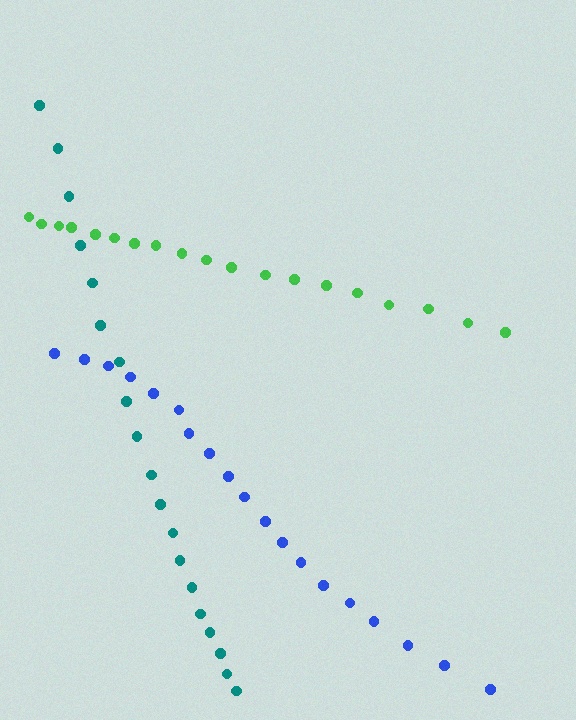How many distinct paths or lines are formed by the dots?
There are 3 distinct paths.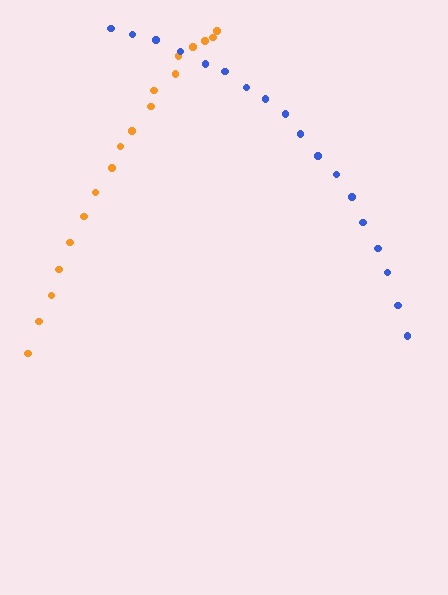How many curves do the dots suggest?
There are 2 distinct paths.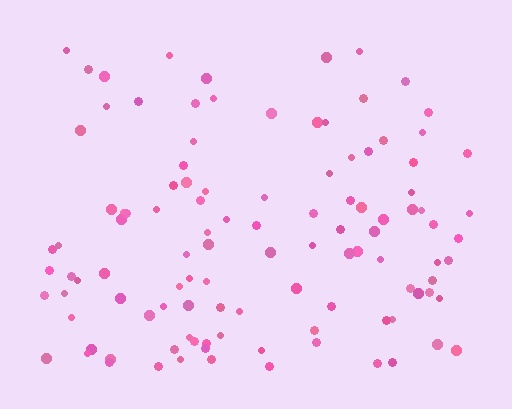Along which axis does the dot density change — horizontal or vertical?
Vertical.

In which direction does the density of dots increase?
From top to bottom, with the bottom side densest.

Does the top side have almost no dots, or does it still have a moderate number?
Still a moderate number, just noticeably fewer than the bottom.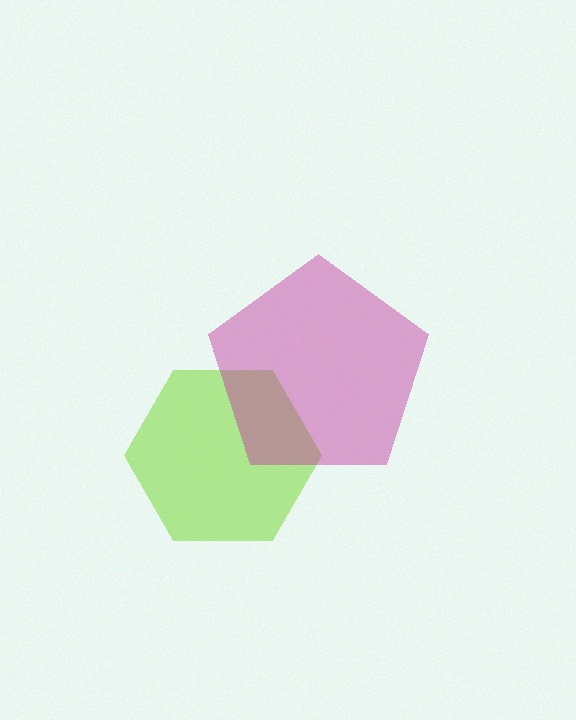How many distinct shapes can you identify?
There are 2 distinct shapes: a lime hexagon, a magenta pentagon.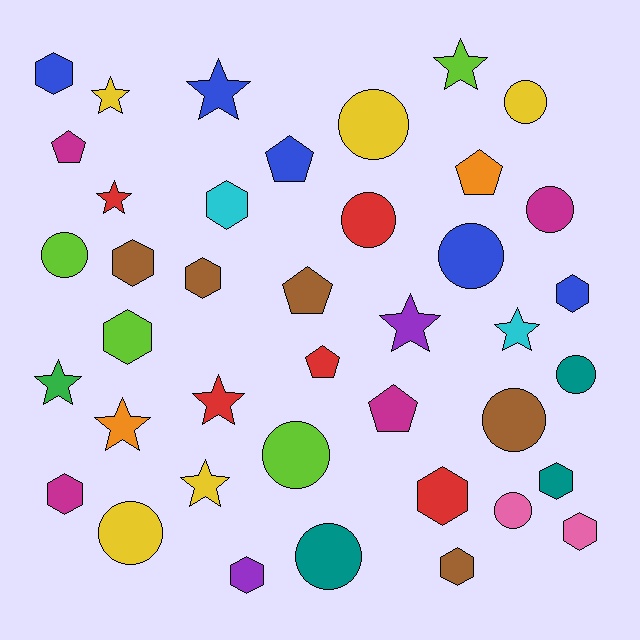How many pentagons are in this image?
There are 6 pentagons.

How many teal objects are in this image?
There are 3 teal objects.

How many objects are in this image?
There are 40 objects.